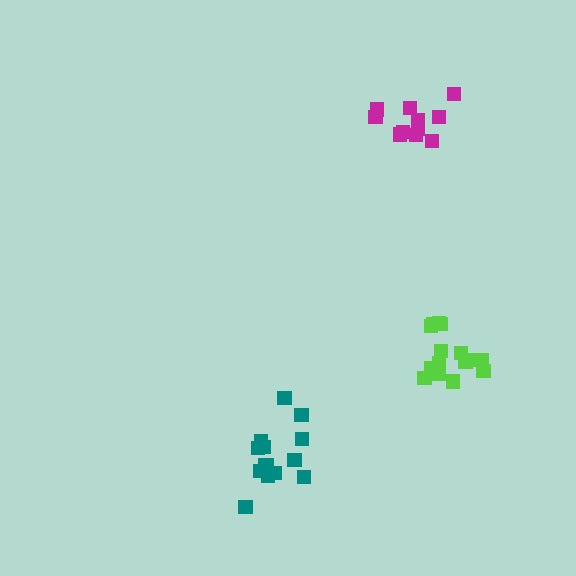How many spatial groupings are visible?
There are 3 spatial groupings.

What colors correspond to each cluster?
The clusters are colored: magenta, lime, teal.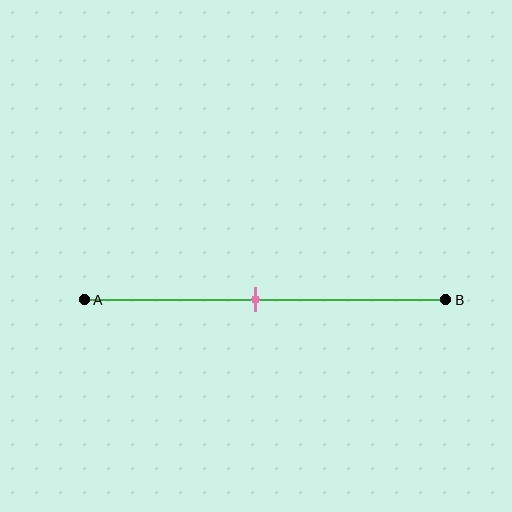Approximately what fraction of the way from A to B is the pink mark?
The pink mark is approximately 45% of the way from A to B.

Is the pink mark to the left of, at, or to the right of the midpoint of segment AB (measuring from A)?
The pink mark is approximately at the midpoint of segment AB.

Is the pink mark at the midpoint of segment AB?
Yes, the mark is approximately at the midpoint.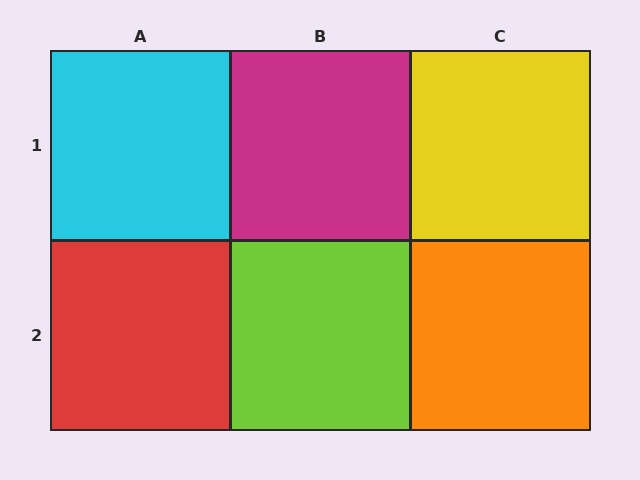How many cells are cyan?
1 cell is cyan.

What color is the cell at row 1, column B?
Magenta.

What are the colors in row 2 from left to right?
Red, lime, orange.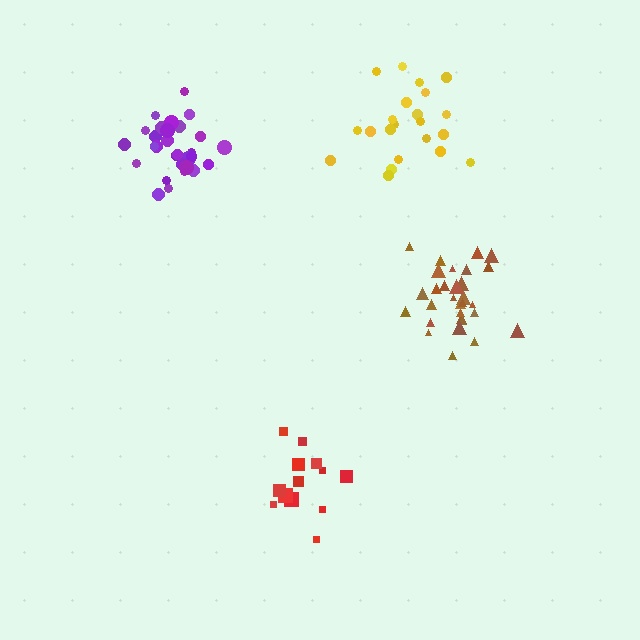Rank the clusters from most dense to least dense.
purple, brown, red, yellow.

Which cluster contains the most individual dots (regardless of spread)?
Brown (31).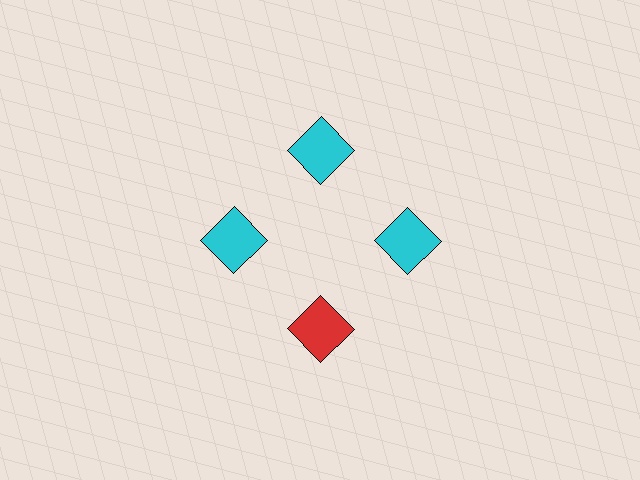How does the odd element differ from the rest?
It has a different color: red instead of cyan.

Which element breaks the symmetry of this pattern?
The red square at roughly the 6 o'clock position breaks the symmetry. All other shapes are cyan squares.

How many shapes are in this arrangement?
There are 4 shapes arranged in a ring pattern.